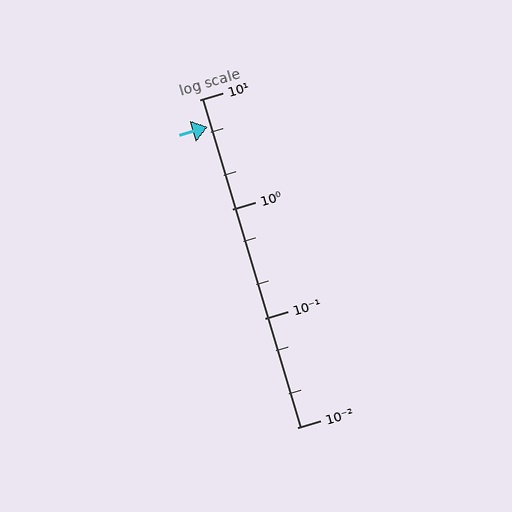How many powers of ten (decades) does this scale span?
The scale spans 3 decades, from 0.01 to 10.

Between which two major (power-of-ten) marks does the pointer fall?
The pointer is between 1 and 10.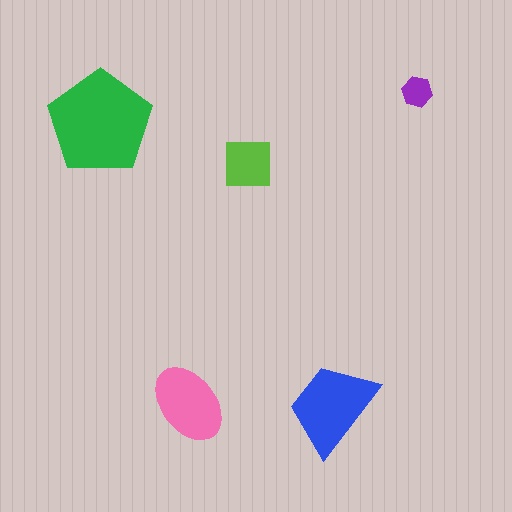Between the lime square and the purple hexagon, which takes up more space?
The lime square.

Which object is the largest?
The green pentagon.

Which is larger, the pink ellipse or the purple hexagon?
The pink ellipse.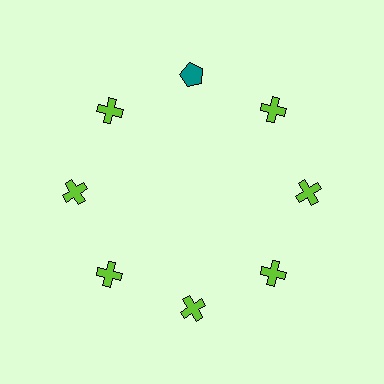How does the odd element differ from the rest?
It differs in both color (teal instead of lime) and shape (pentagon instead of cross).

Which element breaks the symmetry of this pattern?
The teal pentagon at roughly the 12 o'clock position breaks the symmetry. All other shapes are lime crosses.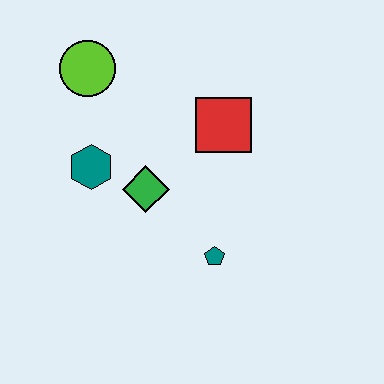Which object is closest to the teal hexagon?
The green diamond is closest to the teal hexagon.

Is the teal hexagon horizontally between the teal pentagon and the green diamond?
No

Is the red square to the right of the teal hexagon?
Yes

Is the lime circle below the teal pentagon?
No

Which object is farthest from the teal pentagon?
The lime circle is farthest from the teal pentagon.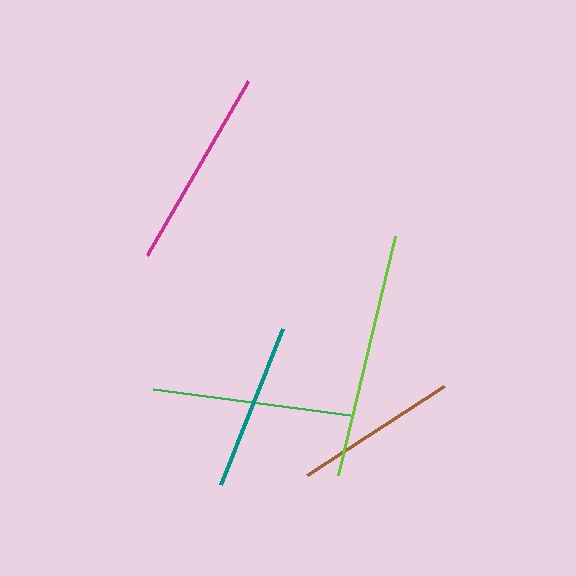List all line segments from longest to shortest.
From longest to shortest: lime, magenta, green, teal, brown.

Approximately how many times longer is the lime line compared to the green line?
The lime line is approximately 1.2 times the length of the green line.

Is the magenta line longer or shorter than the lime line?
The lime line is longer than the magenta line.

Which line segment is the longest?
The lime line is the longest at approximately 246 pixels.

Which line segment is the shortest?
The brown line is the shortest at approximately 163 pixels.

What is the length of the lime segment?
The lime segment is approximately 246 pixels long.